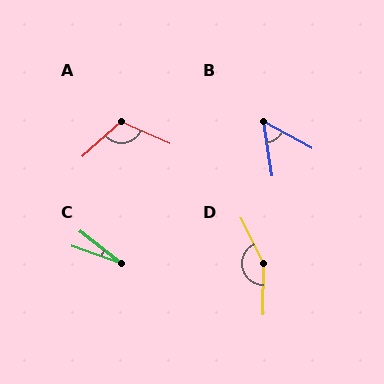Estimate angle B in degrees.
Approximately 52 degrees.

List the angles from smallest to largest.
C (18°), B (52°), A (114°), D (154°).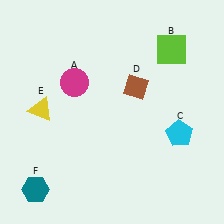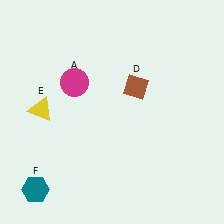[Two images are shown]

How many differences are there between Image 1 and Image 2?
There are 2 differences between the two images.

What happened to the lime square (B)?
The lime square (B) was removed in Image 2. It was in the top-right area of Image 1.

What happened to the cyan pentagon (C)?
The cyan pentagon (C) was removed in Image 2. It was in the bottom-right area of Image 1.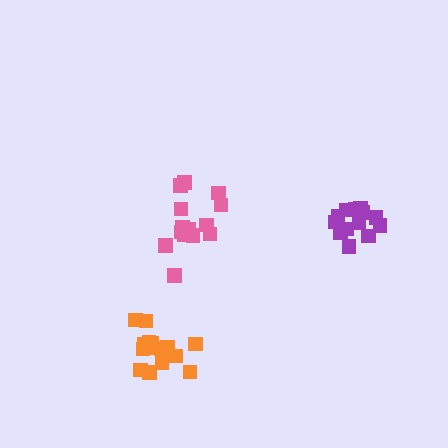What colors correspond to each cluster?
The clusters are colored: purple, pink, orange.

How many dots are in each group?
Group 1: 13 dots, Group 2: 15 dots, Group 3: 16 dots (44 total).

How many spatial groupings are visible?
There are 3 spatial groupings.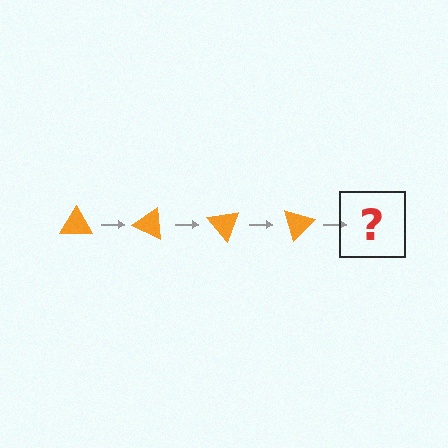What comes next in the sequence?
The next element should be an orange triangle rotated 100 degrees.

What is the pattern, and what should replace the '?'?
The pattern is that the triangle rotates 25 degrees each step. The '?' should be an orange triangle rotated 100 degrees.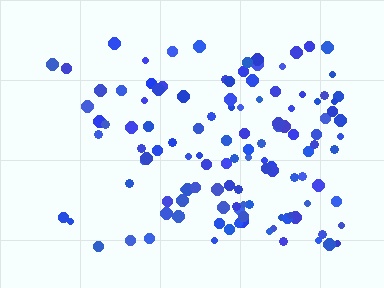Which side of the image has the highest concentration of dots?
The right.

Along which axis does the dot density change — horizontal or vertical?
Horizontal.